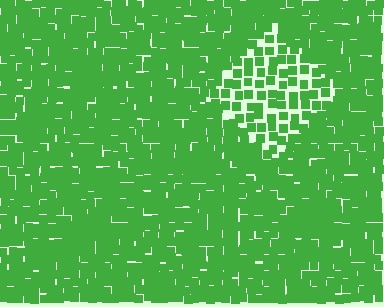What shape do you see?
I see a diamond.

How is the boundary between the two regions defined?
The boundary is defined by a change in element density (approximately 1.9x ratio). All elements are the same color, size, and shape.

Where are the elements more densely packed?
The elements are more densely packed outside the diamond boundary.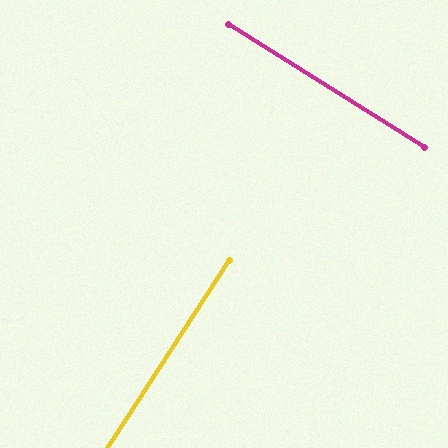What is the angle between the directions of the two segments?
Approximately 89 degrees.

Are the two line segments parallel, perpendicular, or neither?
Perpendicular — they meet at approximately 89°.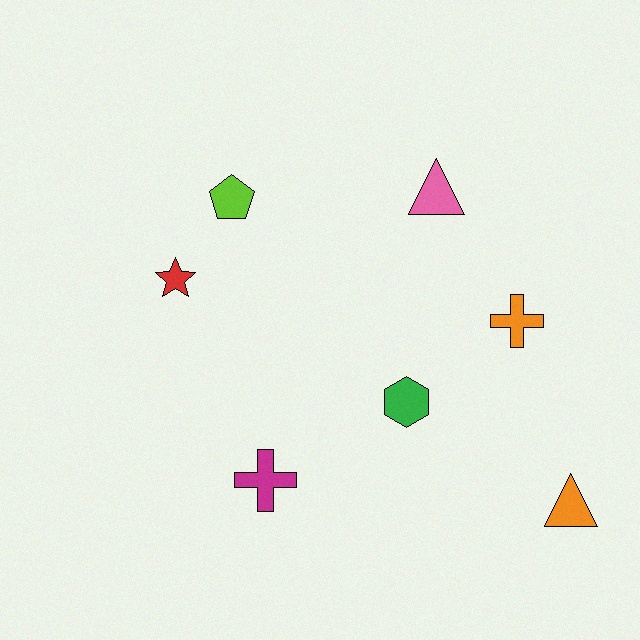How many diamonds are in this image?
There are no diamonds.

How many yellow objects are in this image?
There are no yellow objects.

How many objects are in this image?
There are 7 objects.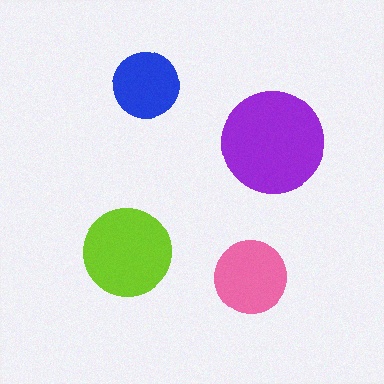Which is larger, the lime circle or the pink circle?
The lime one.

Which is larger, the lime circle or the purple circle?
The purple one.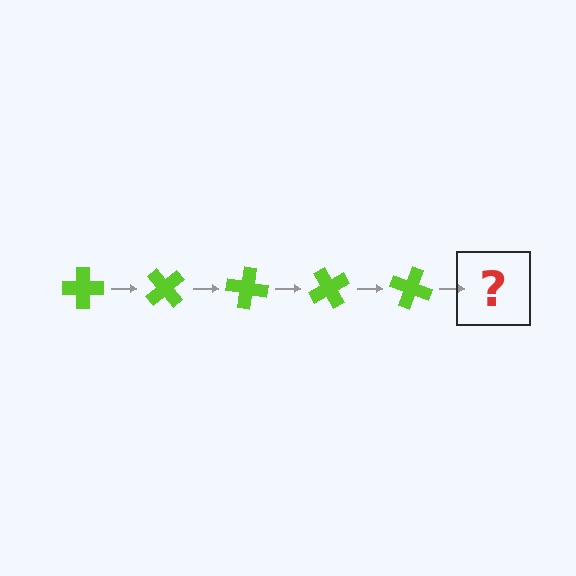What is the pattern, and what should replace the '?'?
The pattern is that the cross rotates 50 degrees each step. The '?' should be a lime cross rotated 250 degrees.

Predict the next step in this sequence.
The next step is a lime cross rotated 250 degrees.